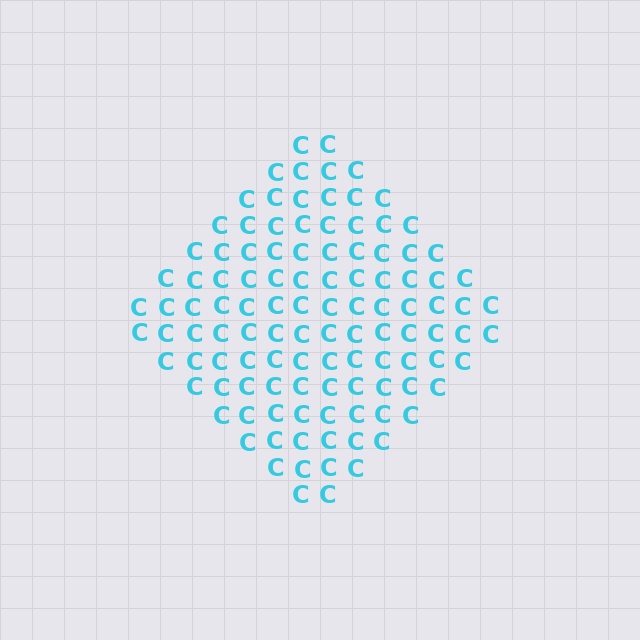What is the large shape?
The large shape is a diamond.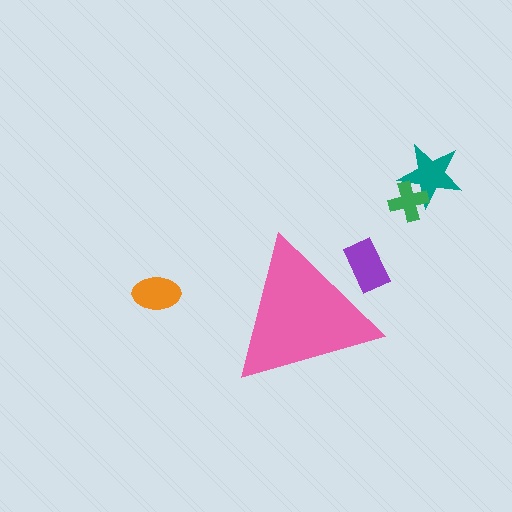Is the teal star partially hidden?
No, the teal star is fully visible.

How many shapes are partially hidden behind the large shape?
1 shape is partially hidden.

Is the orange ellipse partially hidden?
No, the orange ellipse is fully visible.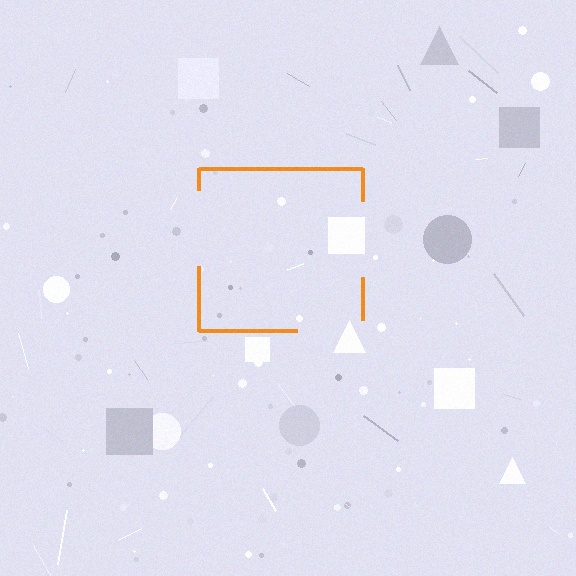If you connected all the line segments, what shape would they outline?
They would outline a square.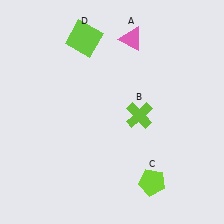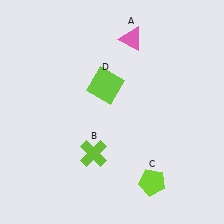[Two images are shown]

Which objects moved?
The objects that moved are: the lime cross (B), the lime square (D).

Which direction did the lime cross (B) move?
The lime cross (B) moved left.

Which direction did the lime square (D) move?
The lime square (D) moved down.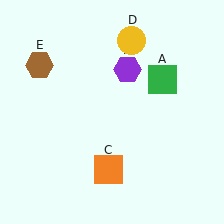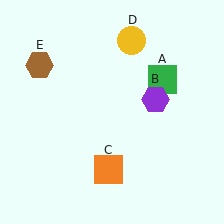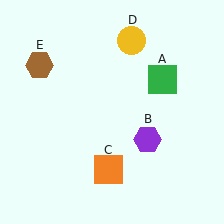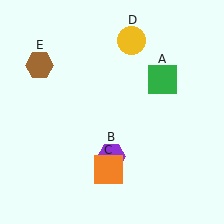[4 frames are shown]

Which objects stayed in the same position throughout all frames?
Green square (object A) and orange square (object C) and yellow circle (object D) and brown hexagon (object E) remained stationary.